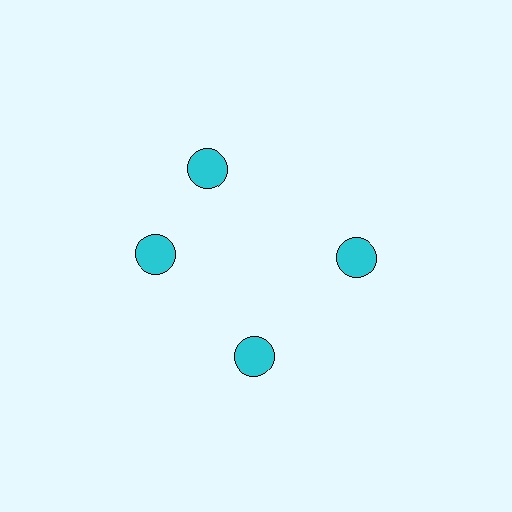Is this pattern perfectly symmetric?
No. The 4 cyan circles are arranged in a ring, but one element near the 12 o'clock position is rotated out of alignment along the ring, breaking the 4-fold rotational symmetry.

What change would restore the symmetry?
The symmetry would be restored by rotating it back into even spacing with its neighbors so that all 4 circles sit at equal angles and equal distance from the center.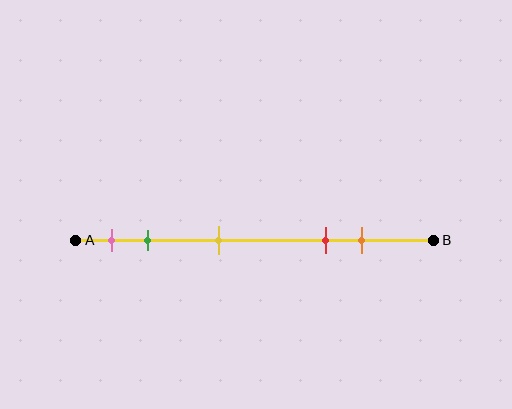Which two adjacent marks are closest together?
The pink and green marks are the closest adjacent pair.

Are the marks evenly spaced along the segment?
No, the marks are not evenly spaced.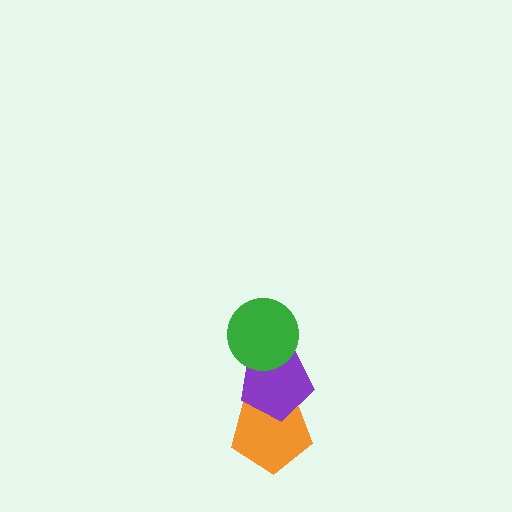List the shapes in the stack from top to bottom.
From top to bottom: the green circle, the purple pentagon, the orange pentagon.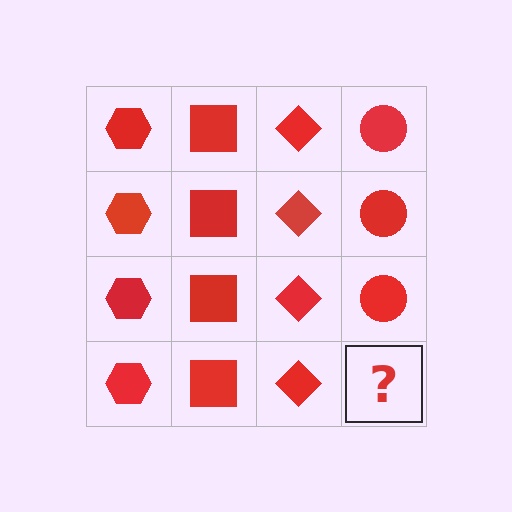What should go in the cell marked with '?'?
The missing cell should contain a red circle.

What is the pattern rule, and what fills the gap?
The rule is that each column has a consistent shape. The gap should be filled with a red circle.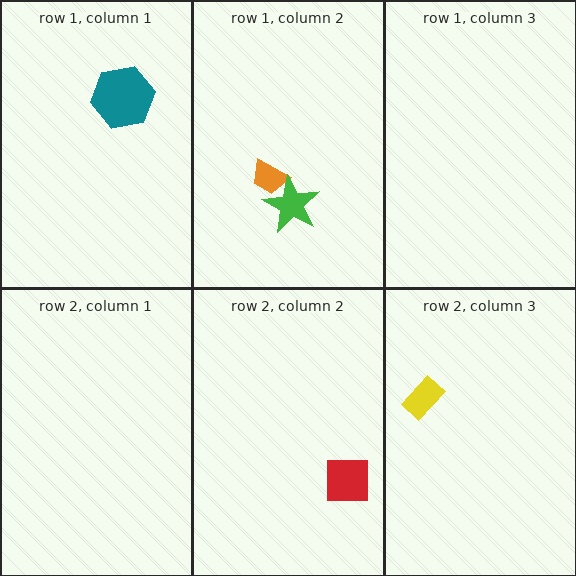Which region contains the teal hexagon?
The row 1, column 1 region.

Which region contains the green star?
The row 1, column 2 region.